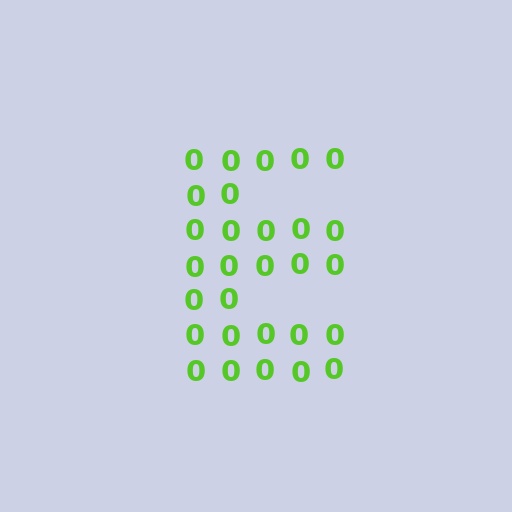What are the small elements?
The small elements are digit 0's.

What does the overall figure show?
The overall figure shows the letter E.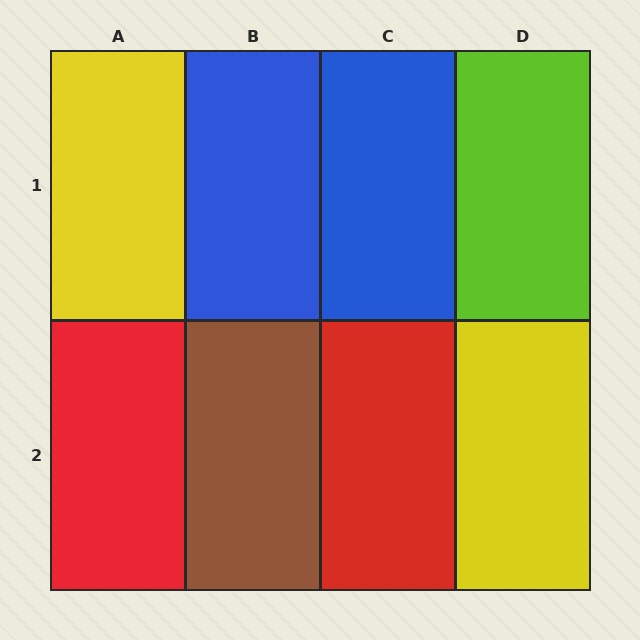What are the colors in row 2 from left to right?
Red, brown, red, yellow.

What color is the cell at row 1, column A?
Yellow.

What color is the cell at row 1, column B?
Blue.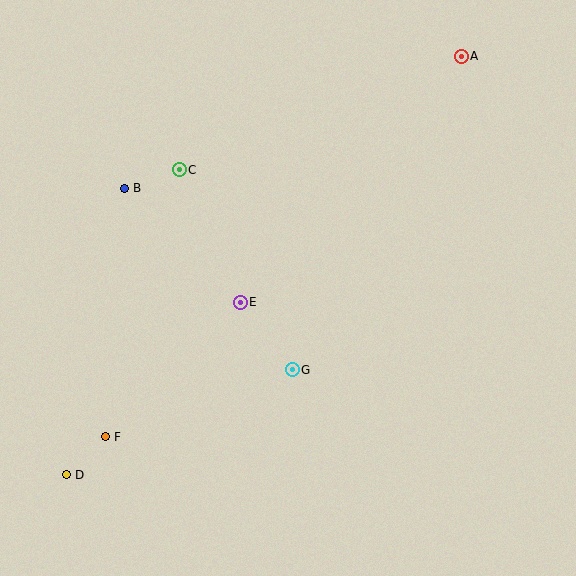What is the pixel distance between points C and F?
The distance between C and F is 277 pixels.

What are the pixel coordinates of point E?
Point E is at (240, 302).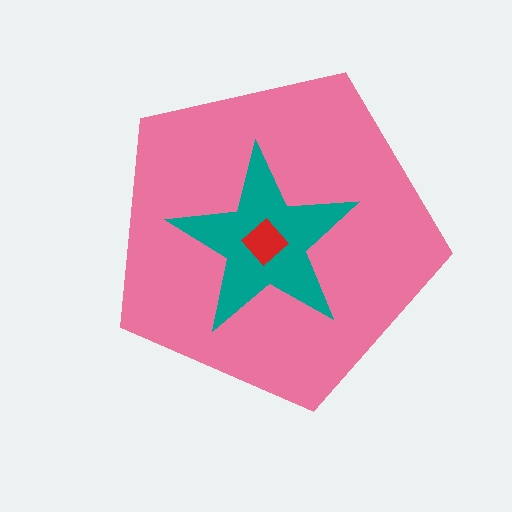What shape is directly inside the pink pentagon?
The teal star.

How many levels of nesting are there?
3.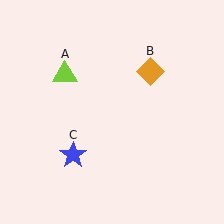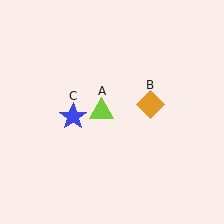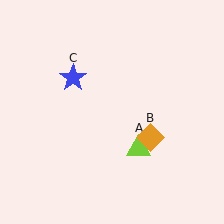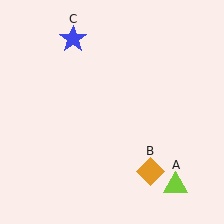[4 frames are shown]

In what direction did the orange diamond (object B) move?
The orange diamond (object B) moved down.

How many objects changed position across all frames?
3 objects changed position: lime triangle (object A), orange diamond (object B), blue star (object C).